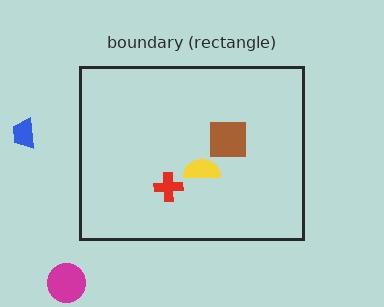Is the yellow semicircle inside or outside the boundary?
Inside.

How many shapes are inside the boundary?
3 inside, 2 outside.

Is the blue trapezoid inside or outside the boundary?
Outside.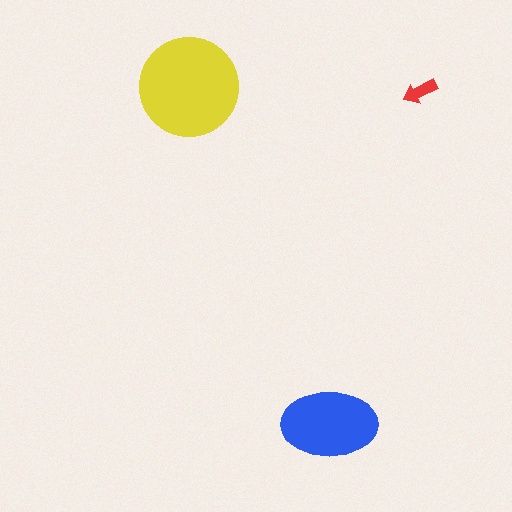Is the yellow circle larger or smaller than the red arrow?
Larger.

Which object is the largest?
The yellow circle.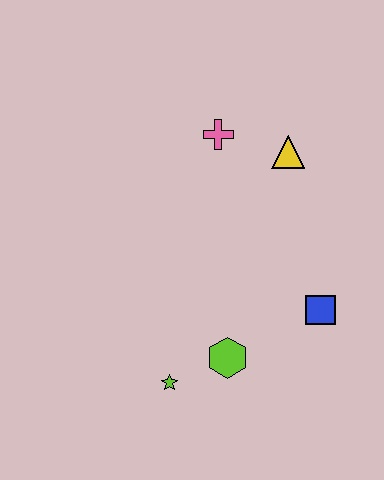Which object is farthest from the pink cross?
The lime star is farthest from the pink cross.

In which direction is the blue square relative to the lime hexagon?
The blue square is to the right of the lime hexagon.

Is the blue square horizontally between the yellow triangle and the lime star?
No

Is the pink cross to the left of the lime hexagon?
Yes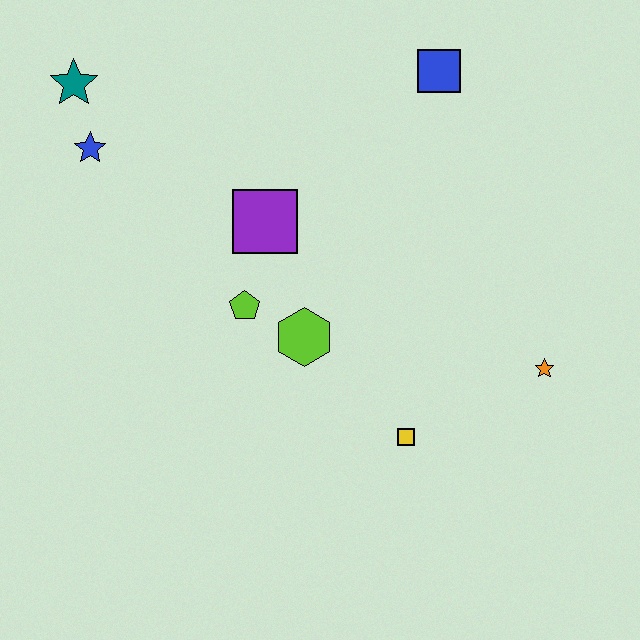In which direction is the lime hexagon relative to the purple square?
The lime hexagon is below the purple square.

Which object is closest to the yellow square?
The lime hexagon is closest to the yellow square.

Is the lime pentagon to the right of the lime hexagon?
No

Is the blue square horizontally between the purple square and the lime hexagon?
No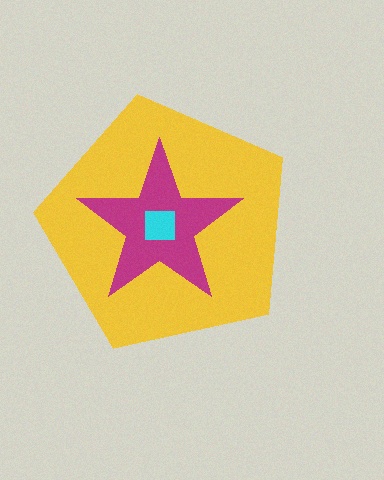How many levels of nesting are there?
3.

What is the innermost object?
The cyan square.